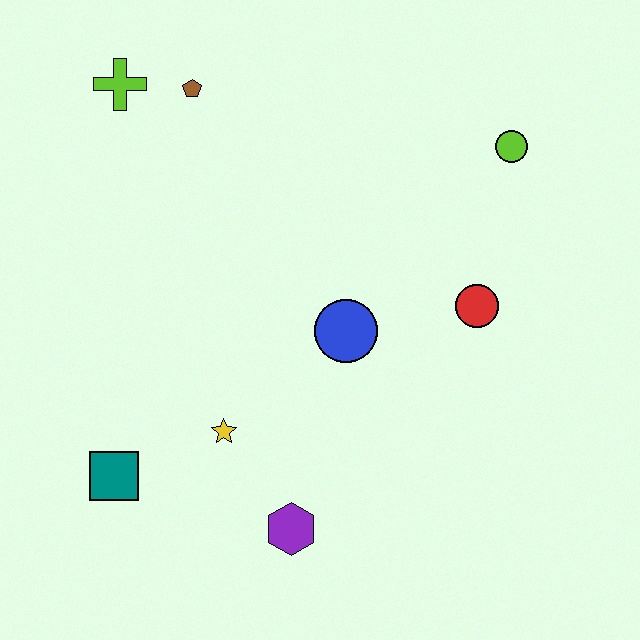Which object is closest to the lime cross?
The brown pentagon is closest to the lime cross.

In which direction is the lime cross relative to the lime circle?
The lime cross is to the left of the lime circle.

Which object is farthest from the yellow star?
The lime circle is farthest from the yellow star.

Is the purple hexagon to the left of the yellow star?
No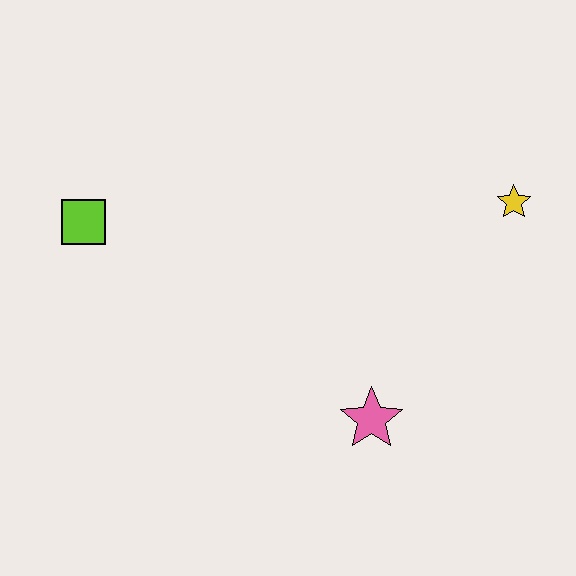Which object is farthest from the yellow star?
The lime square is farthest from the yellow star.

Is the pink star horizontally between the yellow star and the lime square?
Yes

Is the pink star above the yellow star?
No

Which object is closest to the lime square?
The pink star is closest to the lime square.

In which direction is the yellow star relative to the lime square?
The yellow star is to the right of the lime square.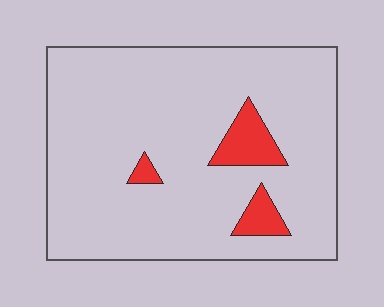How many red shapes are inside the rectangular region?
3.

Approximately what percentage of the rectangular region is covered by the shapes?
Approximately 10%.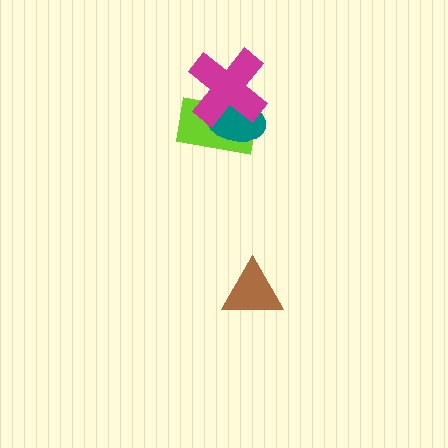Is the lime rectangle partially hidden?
Yes, it is partially covered by another shape.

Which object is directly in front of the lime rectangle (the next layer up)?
The teal ellipse is directly in front of the lime rectangle.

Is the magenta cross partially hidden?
No, no other shape covers it.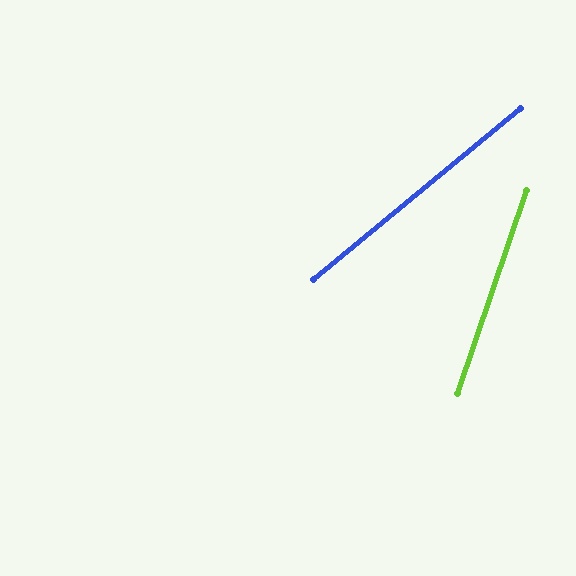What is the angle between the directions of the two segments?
Approximately 32 degrees.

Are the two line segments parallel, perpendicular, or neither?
Neither parallel nor perpendicular — they differ by about 32°.